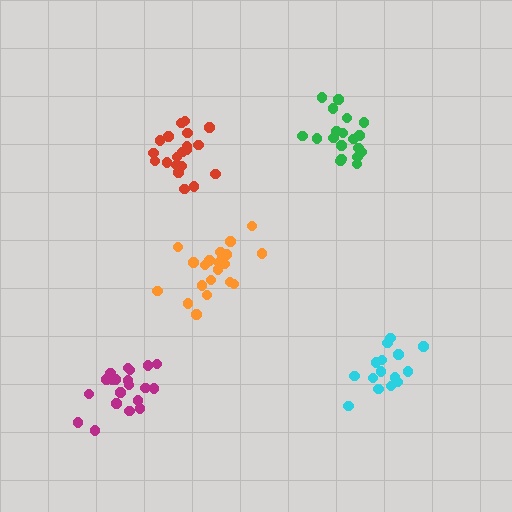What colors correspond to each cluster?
The clusters are colored: green, magenta, cyan, orange, red.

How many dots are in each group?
Group 1: 20 dots, Group 2: 20 dots, Group 3: 15 dots, Group 4: 21 dots, Group 5: 20 dots (96 total).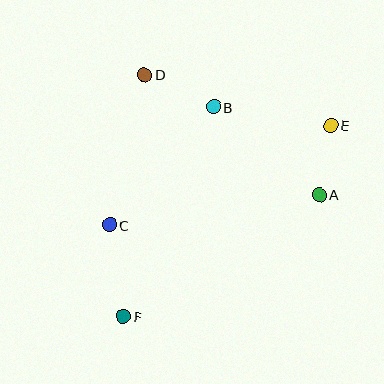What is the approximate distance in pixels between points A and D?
The distance between A and D is approximately 212 pixels.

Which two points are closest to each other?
Points A and E are closest to each other.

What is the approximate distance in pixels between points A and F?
The distance between A and F is approximately 231 pixels.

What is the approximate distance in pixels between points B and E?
The distance between B and E is approximately 119 pixels.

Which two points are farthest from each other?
Points E and F are farthest from each other.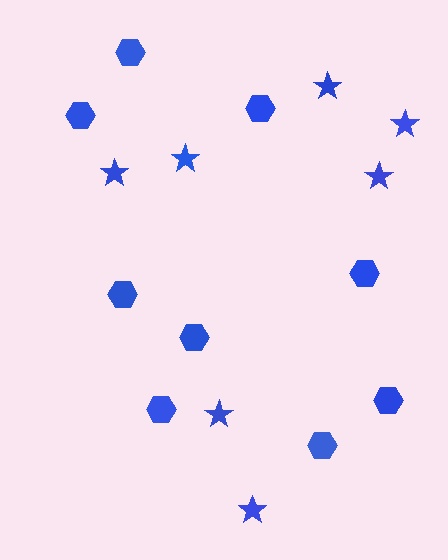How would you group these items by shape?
There are 2 groups: one group of stars (7) and one group of hexagons (9).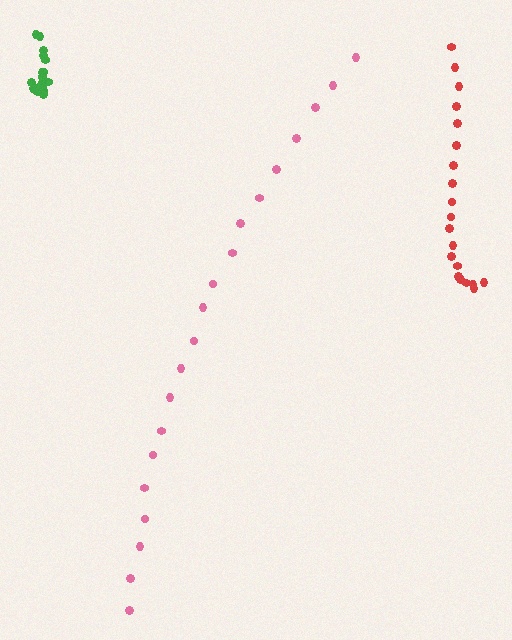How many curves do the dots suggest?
There are 3 distinct paths.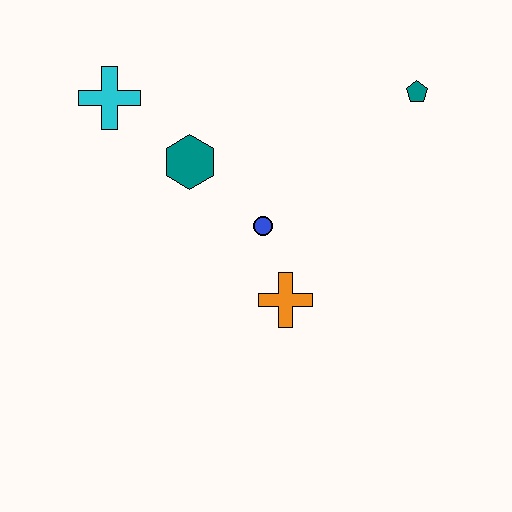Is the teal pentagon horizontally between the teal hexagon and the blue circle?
No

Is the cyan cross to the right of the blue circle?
No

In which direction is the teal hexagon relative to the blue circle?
The teal hexagon is to the left of the blue circle.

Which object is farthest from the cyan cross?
The teal pentagon is farthest from the cyan cross.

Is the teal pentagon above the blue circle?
Yes